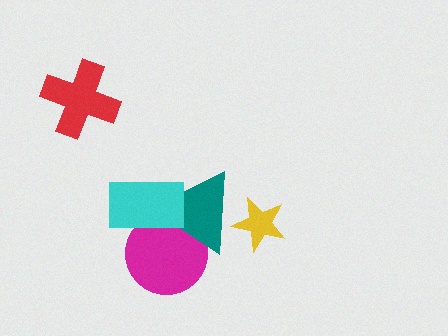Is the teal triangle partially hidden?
Yes, it is partially covered by another shape.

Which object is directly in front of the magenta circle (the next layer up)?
The teal triangle is directly in front of the magenta circle.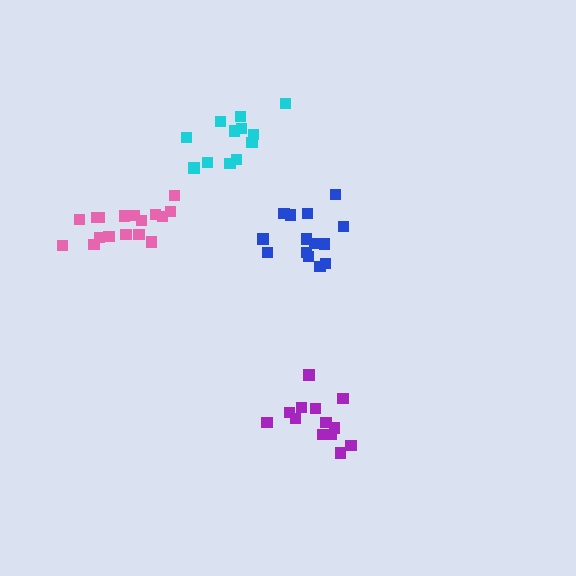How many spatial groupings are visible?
There are 4 spatial groupings.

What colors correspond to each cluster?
The clusters are colored: purple, cyan, pink, blue.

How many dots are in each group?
Group 1: 13 dots, Group 2: 12 dots, Group 3: 18 dots, Group 4: 14 dots (57 total).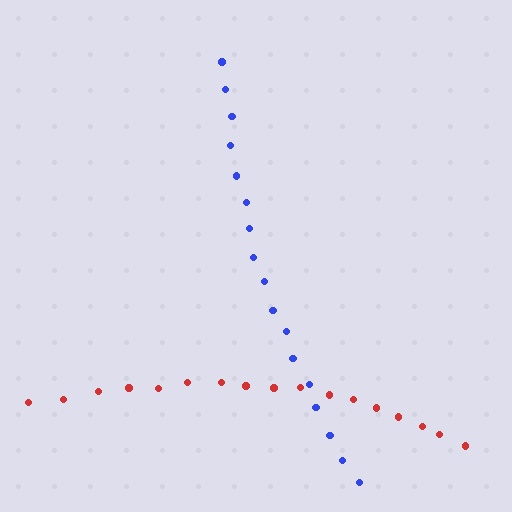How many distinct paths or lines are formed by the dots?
There are 2 distinct paths.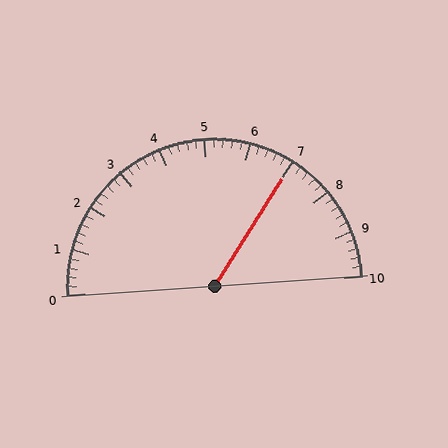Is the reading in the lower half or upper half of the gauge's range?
The reading is in the upper half of the range (0 to 10).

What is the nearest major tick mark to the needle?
The nearest major tick mark is 7.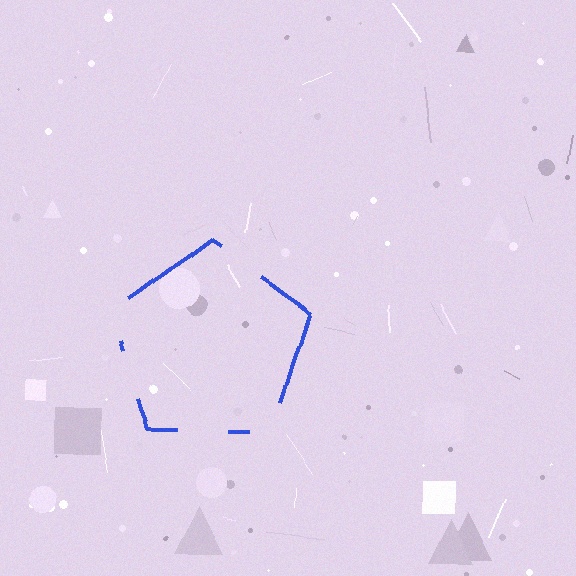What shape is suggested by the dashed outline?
The dashed outline suggests a pentagon.